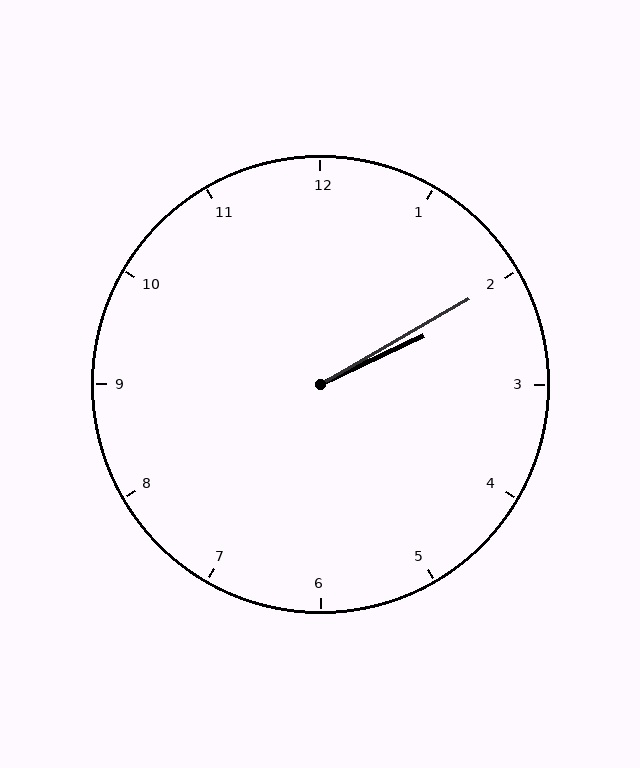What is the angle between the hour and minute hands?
Approximately 5 degrees.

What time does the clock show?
2:10.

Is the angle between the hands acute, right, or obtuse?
It is acute.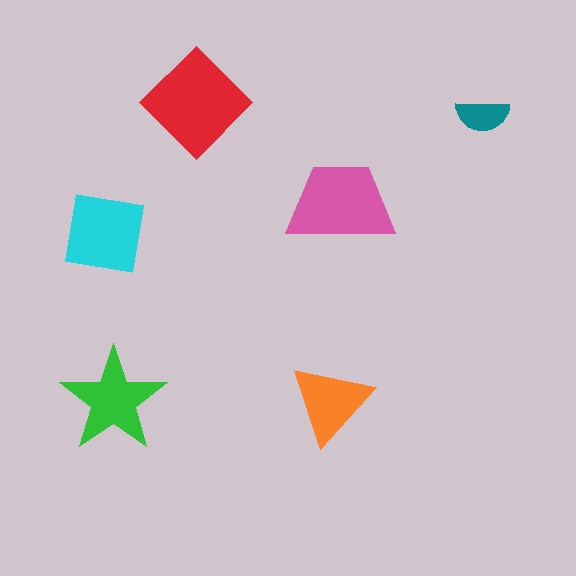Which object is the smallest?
The teal semicircle.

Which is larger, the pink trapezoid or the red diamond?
The red diamond.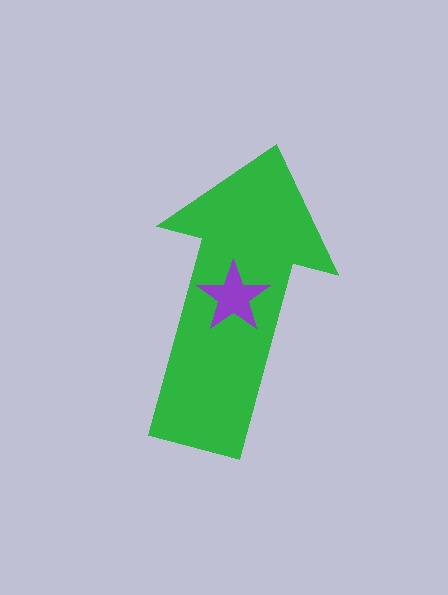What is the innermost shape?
The purple star.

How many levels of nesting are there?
2.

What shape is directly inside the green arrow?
The purple star.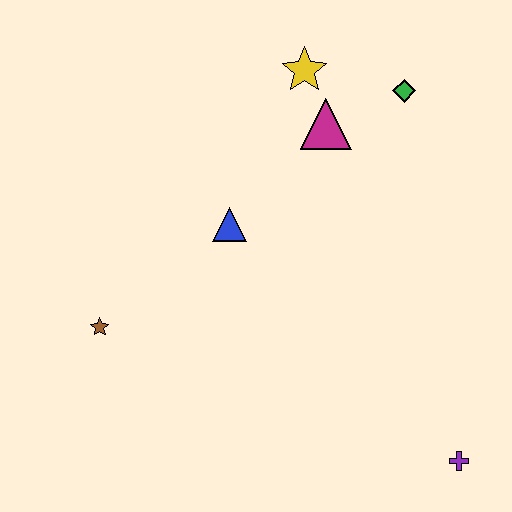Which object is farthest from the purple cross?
The yellow star is farthest from the purple cross.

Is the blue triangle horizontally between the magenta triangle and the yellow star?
No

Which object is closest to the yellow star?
The magenta triangle is closest to the yellow star.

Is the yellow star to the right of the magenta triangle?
No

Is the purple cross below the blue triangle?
Yes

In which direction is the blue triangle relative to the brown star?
The blue triangle is to the right of the brown star.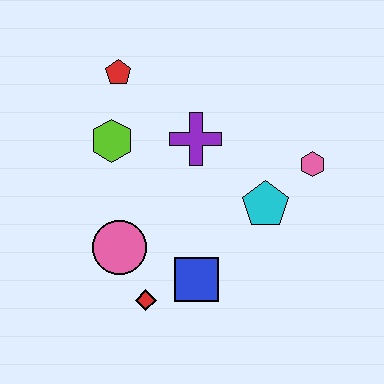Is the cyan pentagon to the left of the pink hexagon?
Yes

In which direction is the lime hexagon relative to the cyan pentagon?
The lime hexagon is to the left of the cyan pentagon.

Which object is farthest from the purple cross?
The red diamond is farthest from the purple cross.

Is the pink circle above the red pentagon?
No